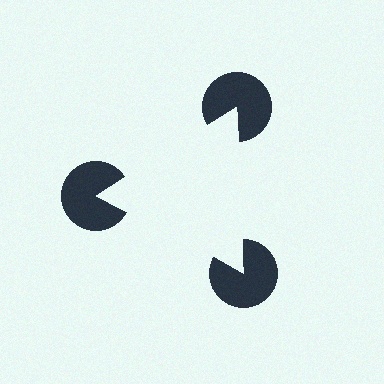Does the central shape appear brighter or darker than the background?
It typically appears slightly brighter than the background, even though no actual brightness change is drawn.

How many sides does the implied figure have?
3 sides.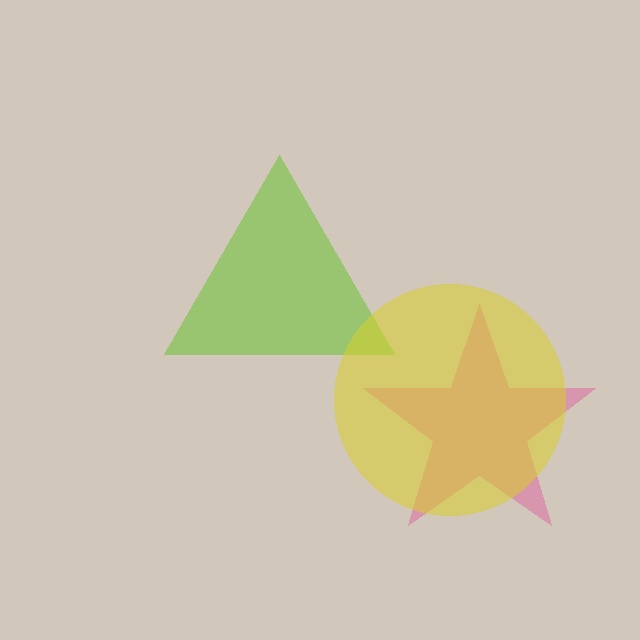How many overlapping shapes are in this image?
There are 3 overlapping shapes in the image.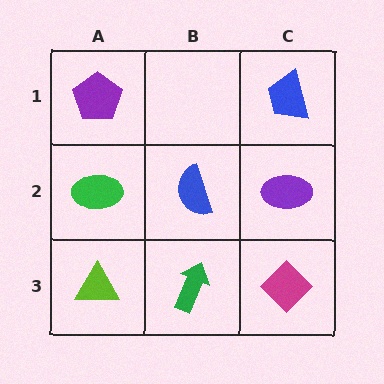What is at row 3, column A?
A lime triangle.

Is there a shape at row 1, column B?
No, that cell is empty.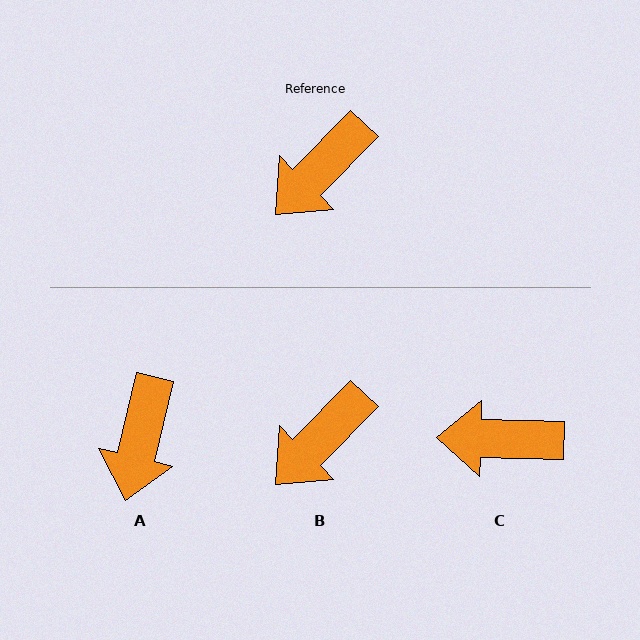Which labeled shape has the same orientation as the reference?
B.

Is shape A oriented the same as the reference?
No, it is off by about 31 degrees.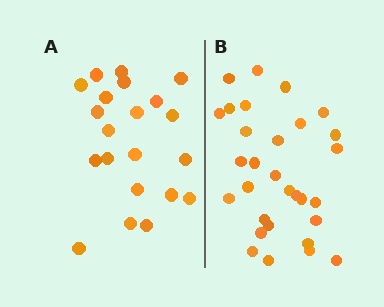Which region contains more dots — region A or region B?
Region B (the right region) has more dots.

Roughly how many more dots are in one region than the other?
Region B has roughly 8 or so more dots than region A.